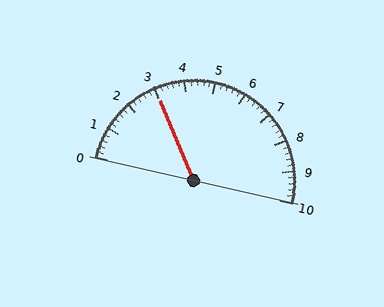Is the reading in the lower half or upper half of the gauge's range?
The reading is in the lower half of the range (0 to 10).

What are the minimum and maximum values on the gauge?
The gauge ranges from 0 to 10.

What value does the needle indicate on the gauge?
The needle indicates approximately 3.0.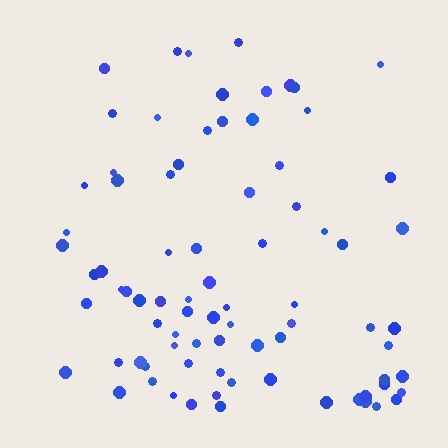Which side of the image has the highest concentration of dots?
The bottom.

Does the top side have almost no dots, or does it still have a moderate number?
Still a moderate number, just noticeably fewer than the bottom.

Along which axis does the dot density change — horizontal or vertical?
Vertical.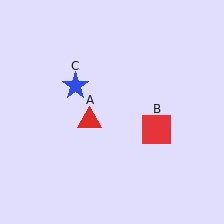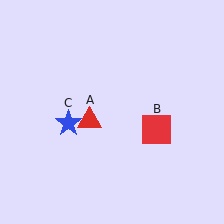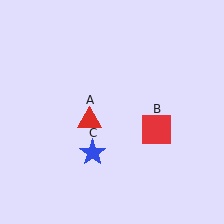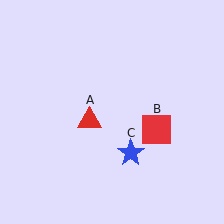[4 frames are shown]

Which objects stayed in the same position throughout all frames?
Red triangle (object A) and red square (object B) remained stationary.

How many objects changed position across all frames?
1 object changed position: blue star (object C).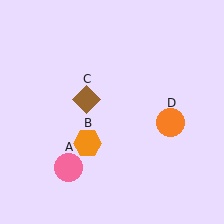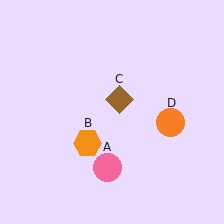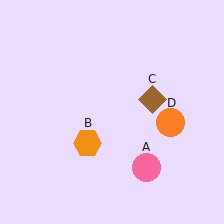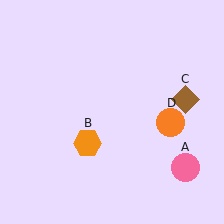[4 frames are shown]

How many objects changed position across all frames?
2 objects changed position: pink circle (object A), brown diamond (object C).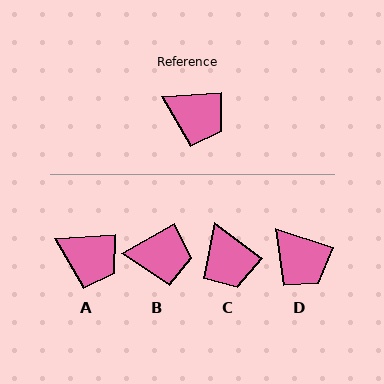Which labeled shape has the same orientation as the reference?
A.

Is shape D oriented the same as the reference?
No, it is off by about 22 degrees.